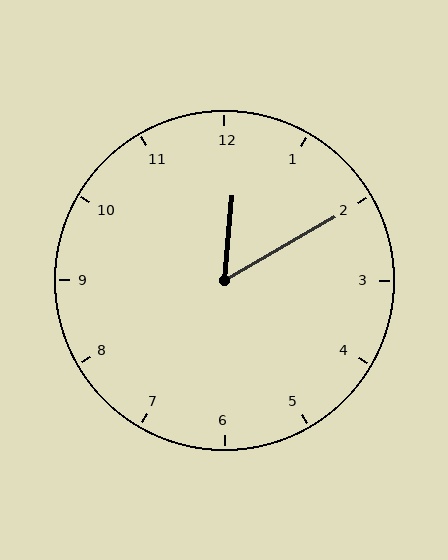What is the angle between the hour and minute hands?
Approximately 55 degrees.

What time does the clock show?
12:10.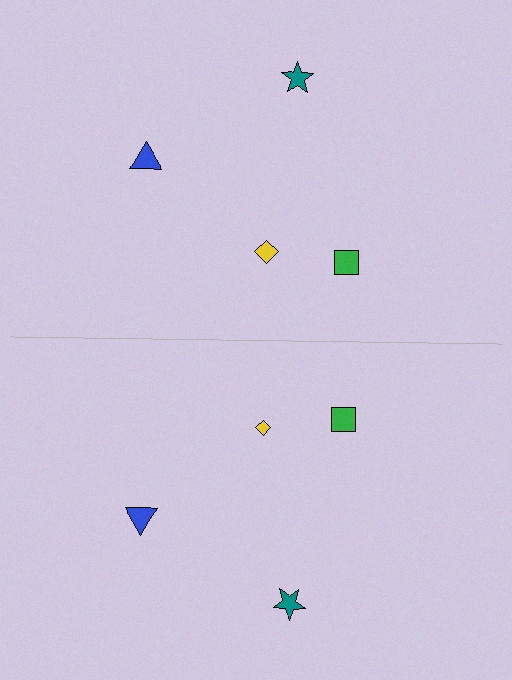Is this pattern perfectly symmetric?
No, the pattern is not perfectly symmetric. The yellow diamond on the bottom side has a different size than its mirror counterpart.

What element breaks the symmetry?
The yellow diamond on the bottom side has a different size than its mirror counterpart.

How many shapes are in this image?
There are 8 shapes in this image.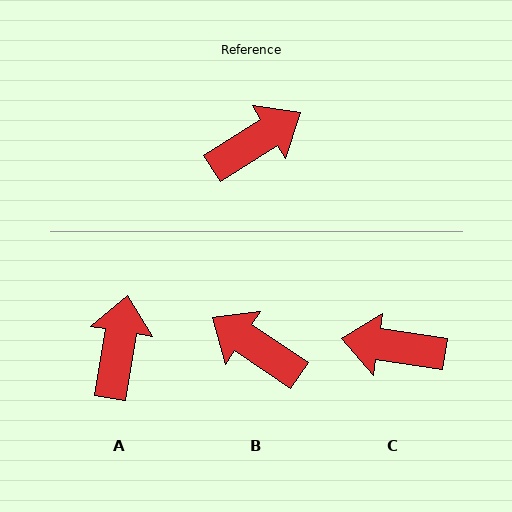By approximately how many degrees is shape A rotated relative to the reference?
Approximately 48 degrees counter-clockwise.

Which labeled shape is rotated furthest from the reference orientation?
C, about 139 degrees away.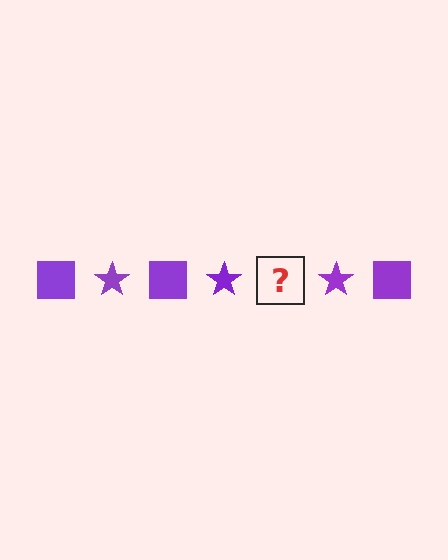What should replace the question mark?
The question mark should be replaced with a purple square.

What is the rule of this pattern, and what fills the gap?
The rule is that the pattern cycles through square, star shapes in purple. The gap should be filled with a purple square.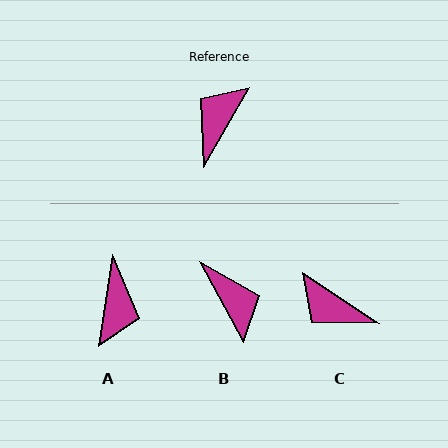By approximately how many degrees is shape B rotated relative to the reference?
Approximately 122 degrees clockwise.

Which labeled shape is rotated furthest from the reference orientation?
A, about 159 degrees away.